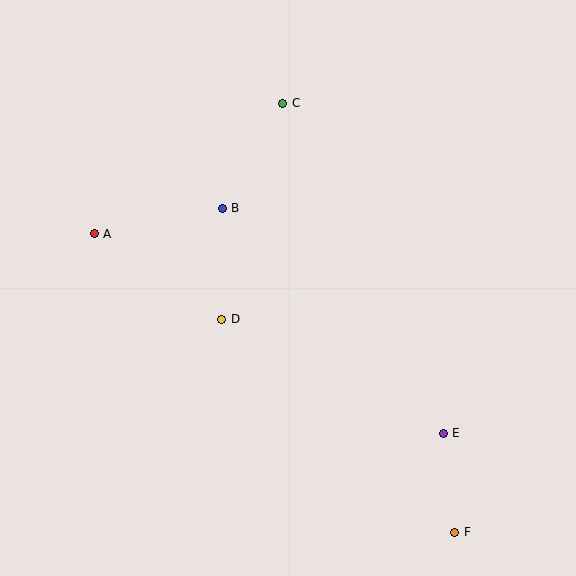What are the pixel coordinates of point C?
Point C is at (283, 103).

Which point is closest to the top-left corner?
Point A is closest to the top-left corner.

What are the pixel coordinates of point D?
Point D is at (222, 319).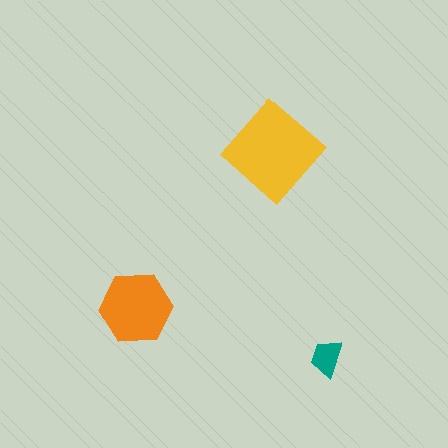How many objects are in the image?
There are 3 objects in the image.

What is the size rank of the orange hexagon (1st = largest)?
2nd.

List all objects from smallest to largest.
The teal trapezoid, the orange hexagon, the yellow diamond.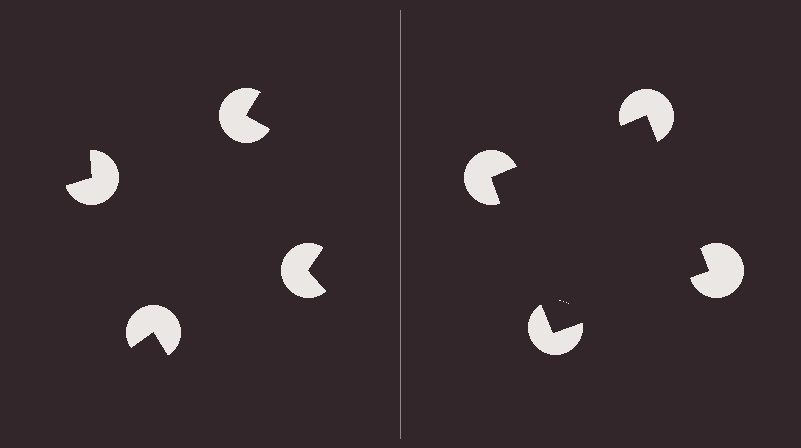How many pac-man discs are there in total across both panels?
8 — 4 on each side.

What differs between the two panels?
The pac-man discs are positioned identically on both sides; only the wedge orientations differ. On the right they align to a square; on the left they are misaligned.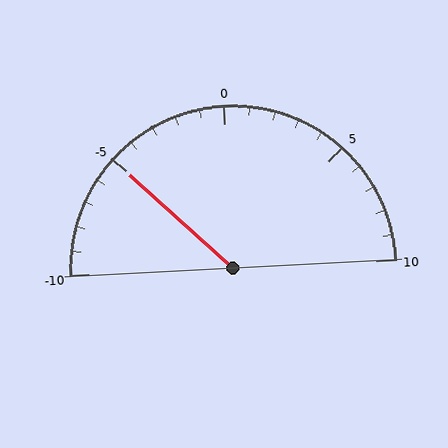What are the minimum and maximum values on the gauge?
The gauge ranges from -10 to 10.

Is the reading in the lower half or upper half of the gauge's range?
The reading is in the lower half of the range (-10 to 10).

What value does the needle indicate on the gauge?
The needle indicates approximately -5.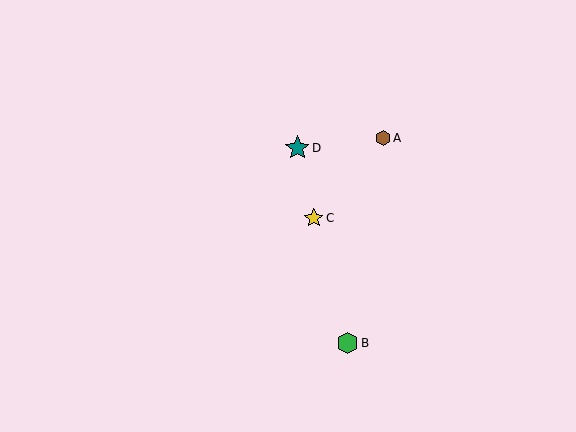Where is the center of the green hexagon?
The center of the green hexagon is at (348, 343).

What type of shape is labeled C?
Shape C is a yellow star.